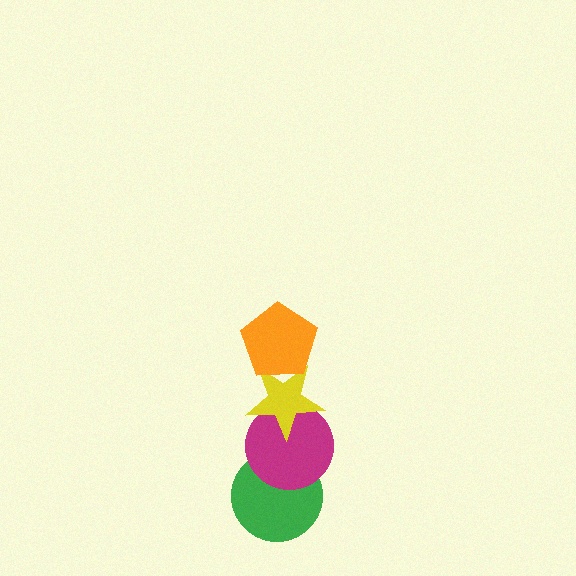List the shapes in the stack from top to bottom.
From top to bottom: the orange pentagon, the yellow star, the magenta circle, the green circle.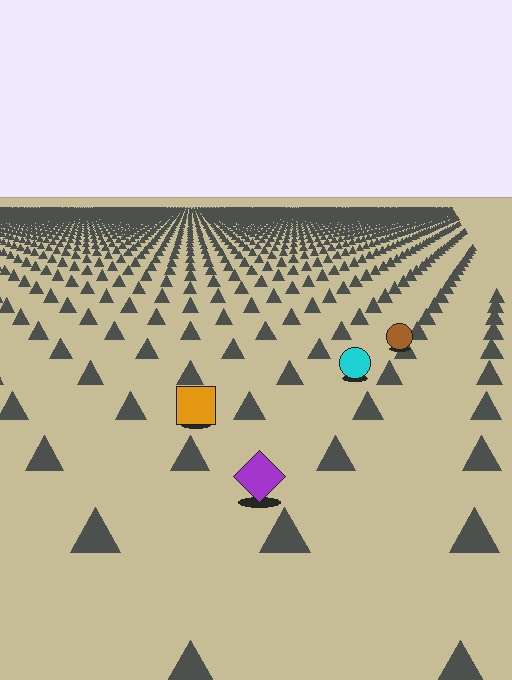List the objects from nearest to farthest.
From nearest to farthest: the purple diamond, the orange square, the cyan circle, the brown circle.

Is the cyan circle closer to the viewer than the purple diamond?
No. The purple diamond is closer — you can tell from the texture gradient: the ground texture is coarser near it.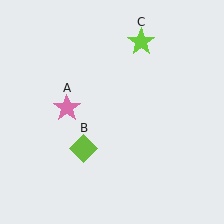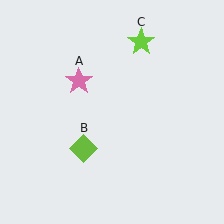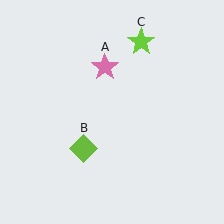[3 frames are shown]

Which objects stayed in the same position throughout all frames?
Lime diamond (object B) and lime star (object C) remained stationary.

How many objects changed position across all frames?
1 object changed position: pink star (object A).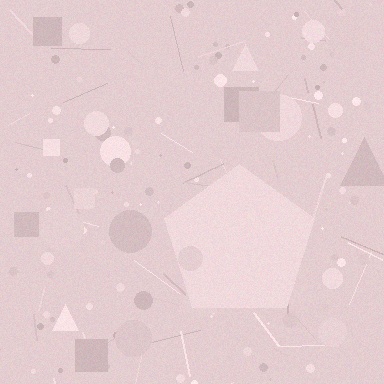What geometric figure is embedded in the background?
A pentagon is embedded in the background.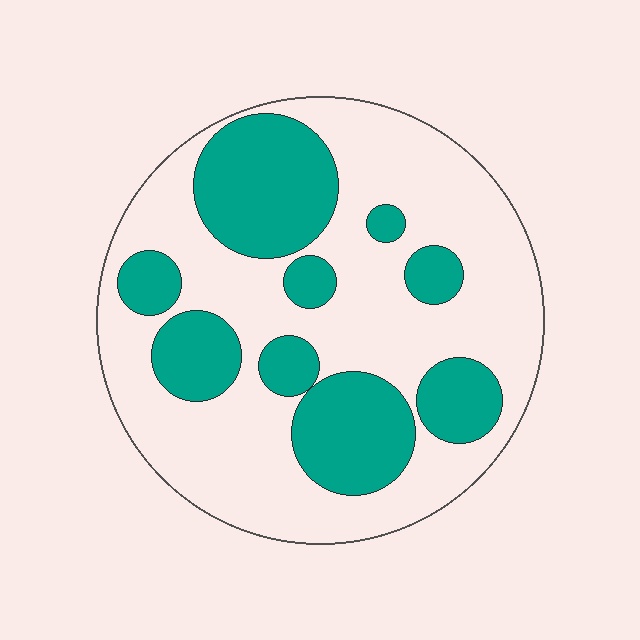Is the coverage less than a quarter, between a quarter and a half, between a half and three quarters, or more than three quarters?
Between a quarter and a half.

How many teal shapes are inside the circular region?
9.